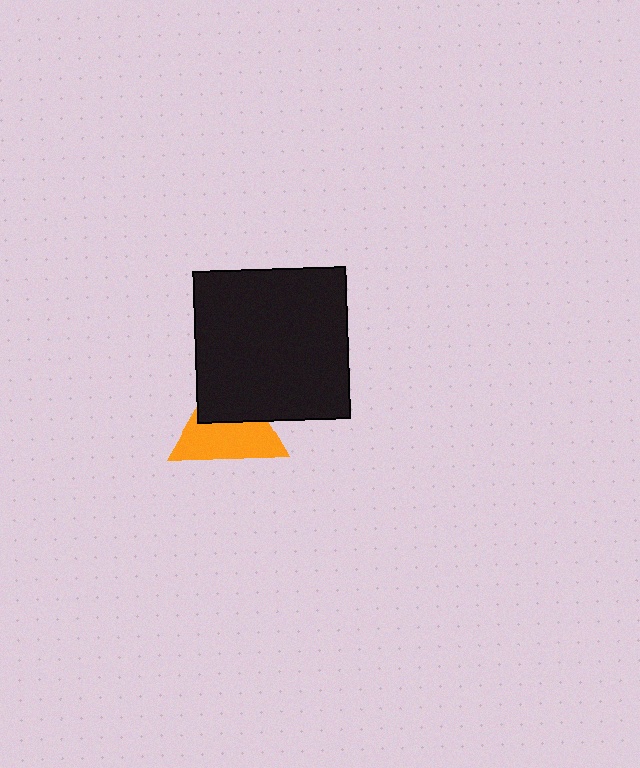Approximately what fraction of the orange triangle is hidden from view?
Roughly 42% of the orange triangle is hidden behind the black square.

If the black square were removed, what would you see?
You would see the complete orange triangle.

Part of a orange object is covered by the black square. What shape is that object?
It is a triangle.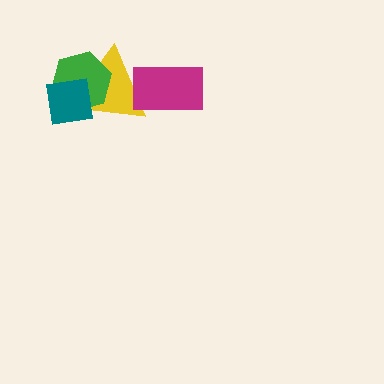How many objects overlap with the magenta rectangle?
1 object overlaps with the magenta rectangle.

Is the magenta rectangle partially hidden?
No, no other shape covers it.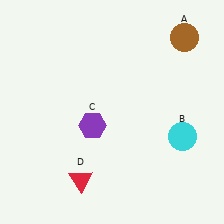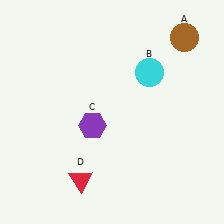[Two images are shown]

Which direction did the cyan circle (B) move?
The cyan circle (B) moved up.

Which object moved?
The cyan circle (B) moved up.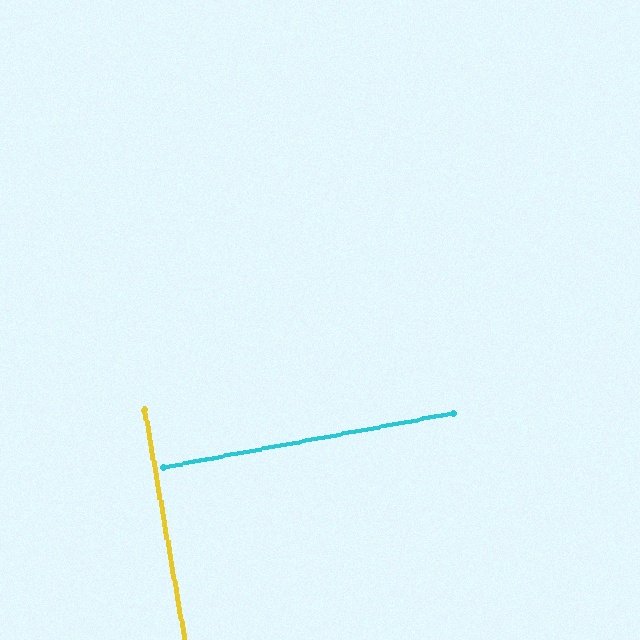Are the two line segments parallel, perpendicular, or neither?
Perpendicular — they meet at approximately 89°.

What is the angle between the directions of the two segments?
Approximately 89 degrees.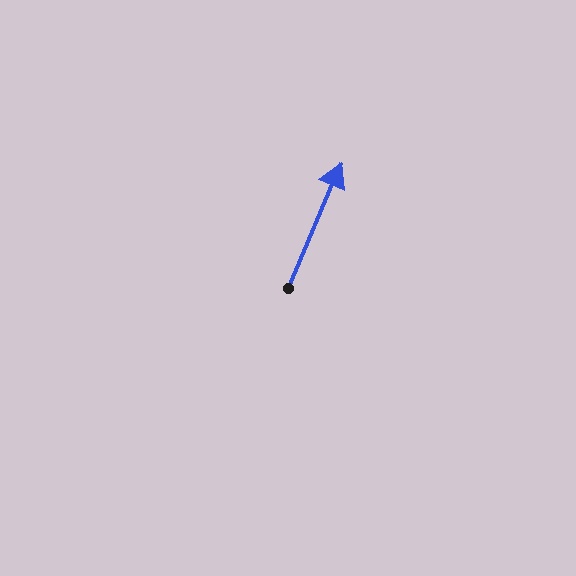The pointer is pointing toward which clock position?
Roughly 1 o'clock.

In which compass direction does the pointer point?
Northeast.